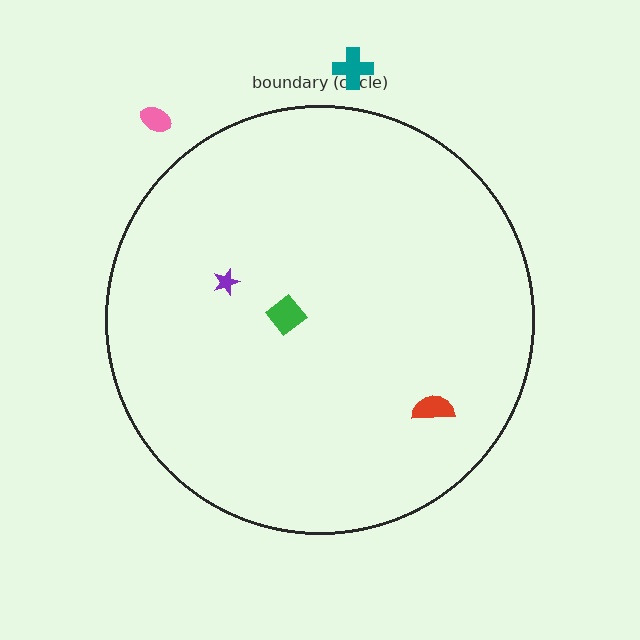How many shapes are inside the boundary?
3 inside, 2 outside.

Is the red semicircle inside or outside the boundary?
Inside.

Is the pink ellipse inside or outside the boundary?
Outside.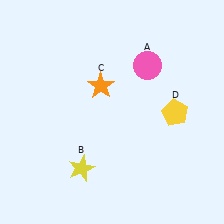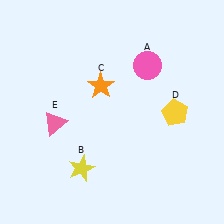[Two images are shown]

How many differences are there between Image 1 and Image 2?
There is 1 difference between the two images.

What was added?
A pink triangle (E) was added in Image 2.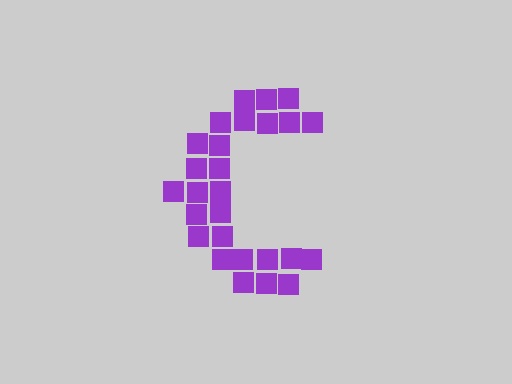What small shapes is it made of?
It is made of small squares.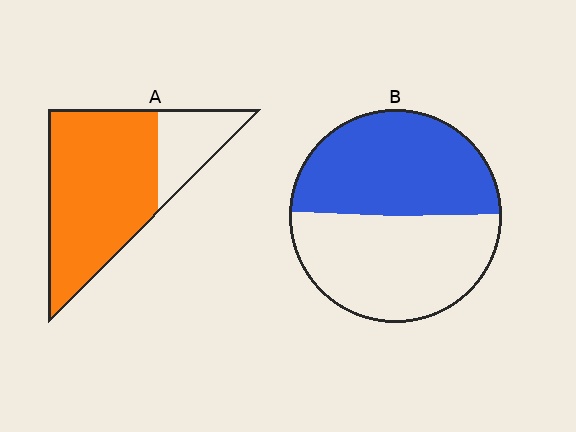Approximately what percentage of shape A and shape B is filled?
A is approximately 75% and B is approximately 50%.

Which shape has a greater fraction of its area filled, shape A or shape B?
Shape A.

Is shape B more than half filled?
Roughly half.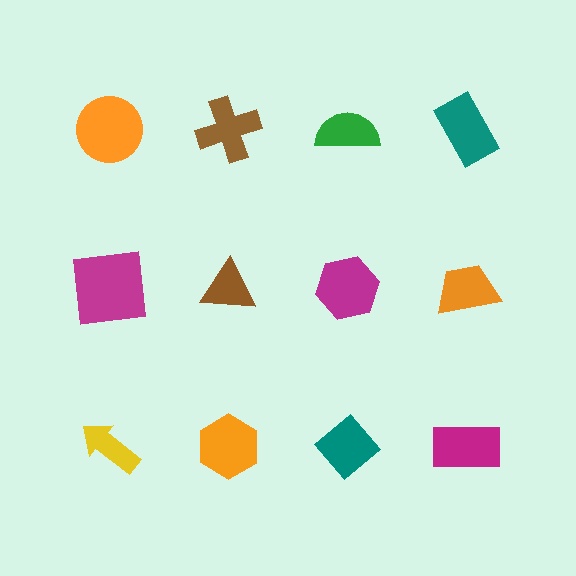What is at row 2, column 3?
A magenta hexagon.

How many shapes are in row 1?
4 shapes.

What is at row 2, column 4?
An orange trapezoid.